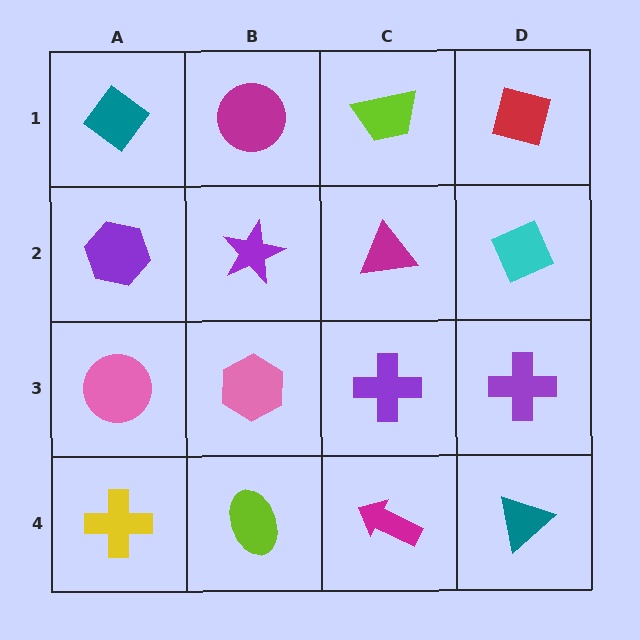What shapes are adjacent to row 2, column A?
A teal diamond (row 1, column A), a pink circle (row 3, column A), a purple star (row 2, column B).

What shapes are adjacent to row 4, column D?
A purple cross (row 3, column D), a magenta arrow (row 4, column C).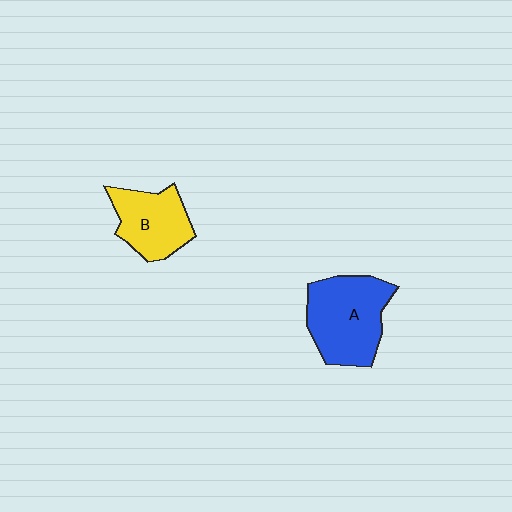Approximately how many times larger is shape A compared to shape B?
Approximately 1.4 times.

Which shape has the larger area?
Shape A (blue).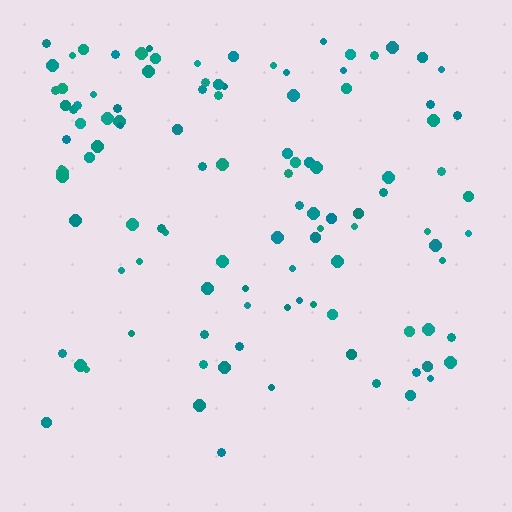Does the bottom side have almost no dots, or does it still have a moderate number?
Still a moderate number, just noticeably fewer than the top.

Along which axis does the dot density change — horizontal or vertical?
Vertical.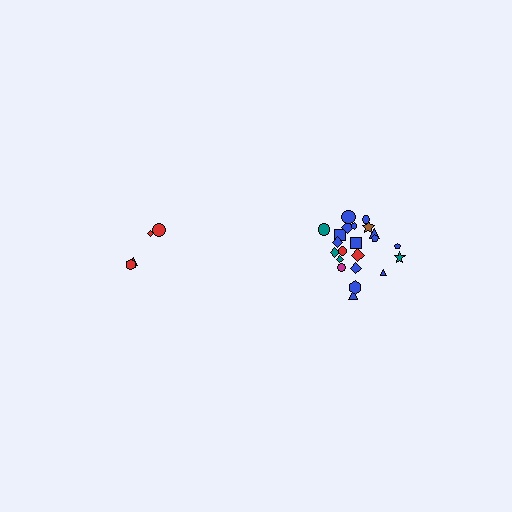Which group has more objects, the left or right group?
The right group.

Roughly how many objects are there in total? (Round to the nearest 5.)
Roughly 25 objects in total.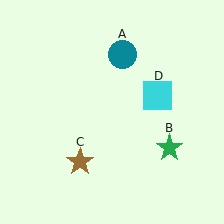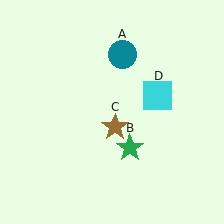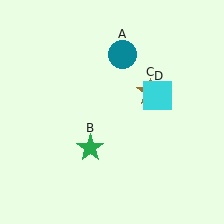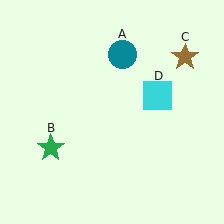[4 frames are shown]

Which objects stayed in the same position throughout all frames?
Teal circle (object A) and cyan square (object D) remained stationary.